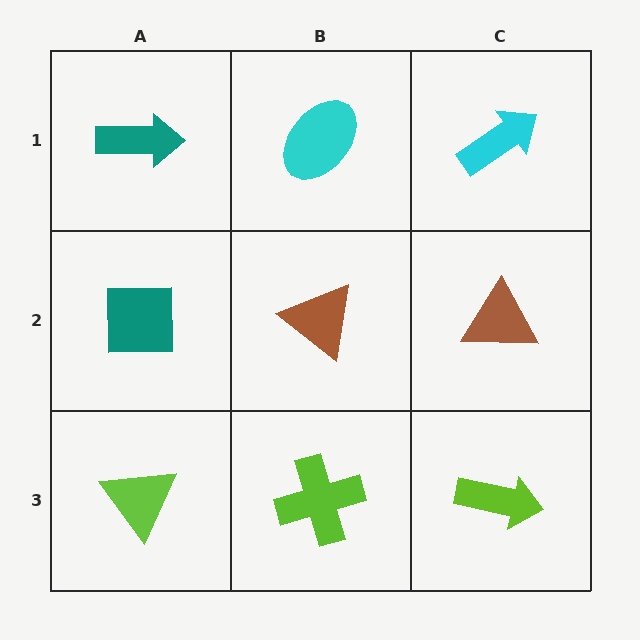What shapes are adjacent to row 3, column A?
A teal square (row 2, column A), a lime cross (row 3, column B).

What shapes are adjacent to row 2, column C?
A cyan arrow (row 1, column C), a lime arrow (row 3, column C), a brown triangle (row 2, column B).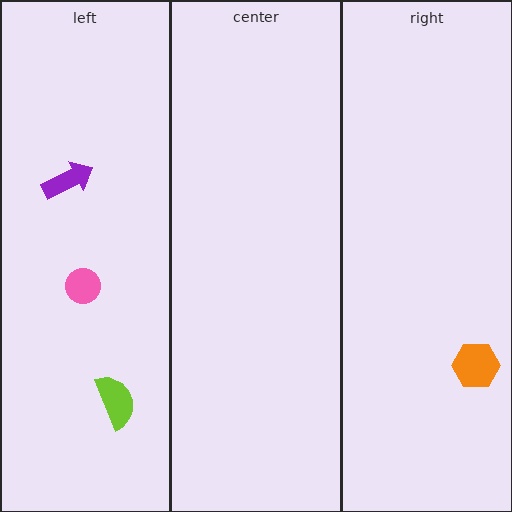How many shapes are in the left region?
3.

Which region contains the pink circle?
The left region.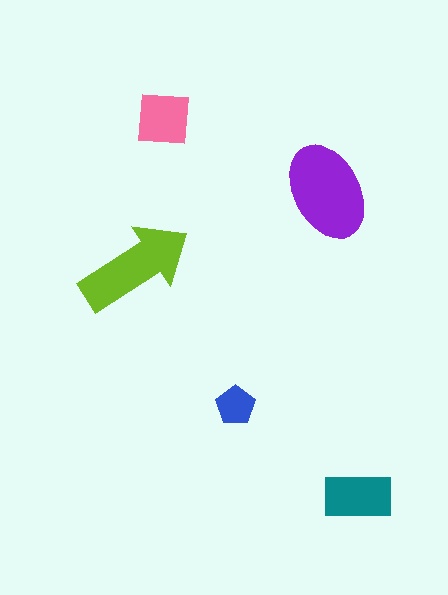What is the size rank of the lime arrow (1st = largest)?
2nd.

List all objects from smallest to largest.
The blue pentagon, the pink square, the teal rectangle, the lime arrow, the purple ellipse.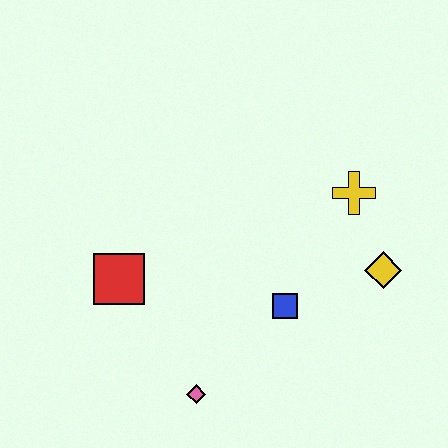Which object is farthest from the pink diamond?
The yellow cross is farthest from the pink diamond.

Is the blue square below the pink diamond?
No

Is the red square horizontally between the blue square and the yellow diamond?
No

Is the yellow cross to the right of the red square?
Yes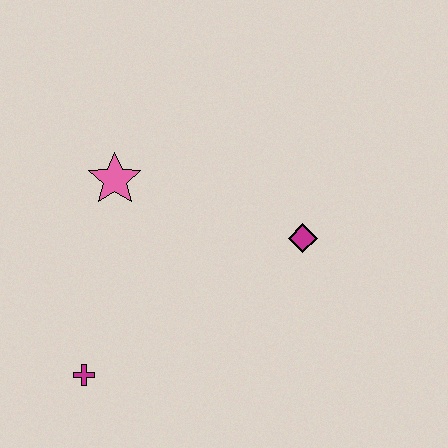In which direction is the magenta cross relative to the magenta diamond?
The magenta cross is to the left of the magenta diamond.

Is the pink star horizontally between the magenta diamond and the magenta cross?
Yes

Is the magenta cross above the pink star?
No